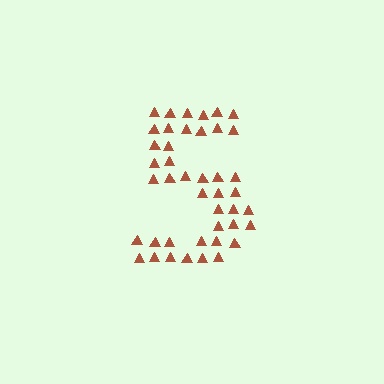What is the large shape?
The large shape is the digit 5.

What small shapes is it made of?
It is made of small triangles.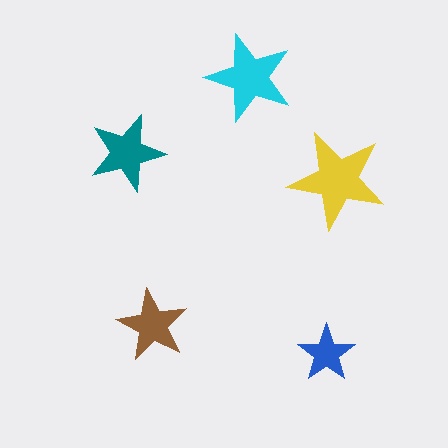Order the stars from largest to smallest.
the yellow one, the cyan one, the teal one, the brown one, the blue one.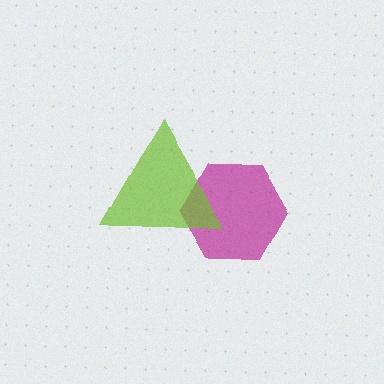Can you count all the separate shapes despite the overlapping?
Yes, there are 2 separate shapes.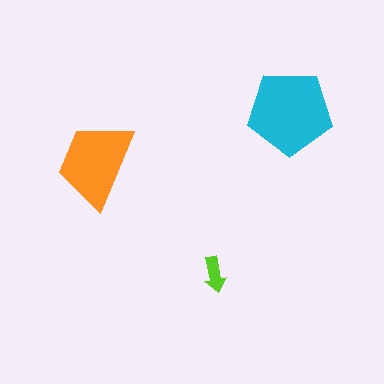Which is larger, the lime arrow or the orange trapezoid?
The orange trapezoid.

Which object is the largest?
The cyan pentagon.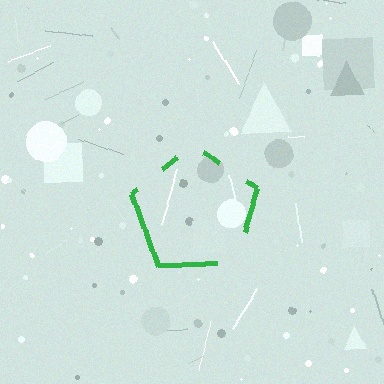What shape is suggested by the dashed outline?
The dashed outline suggests a pentagon.